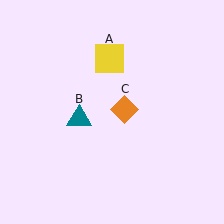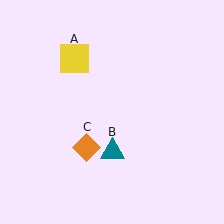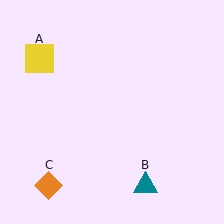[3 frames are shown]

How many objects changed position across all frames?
3 objects changed position: yellow square (object A), teal triangle (object B), orange diamond (object C).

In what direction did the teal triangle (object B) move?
The teal triangle (object B) moved down and to the right.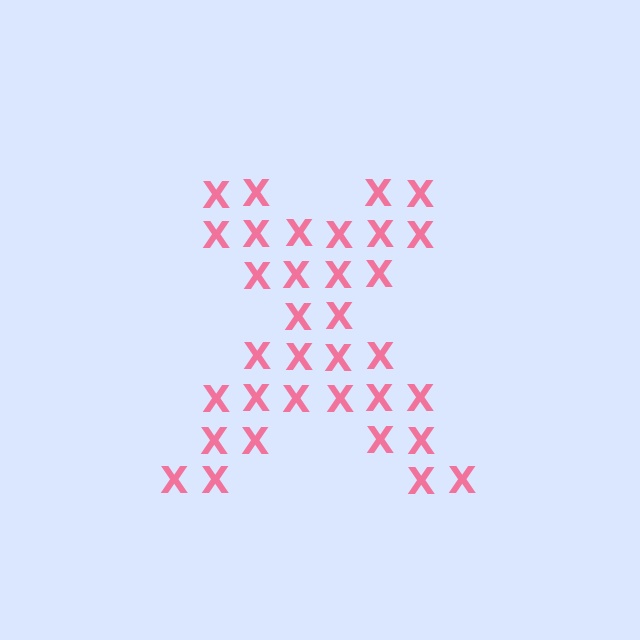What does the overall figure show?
The overall figure shows the letter X.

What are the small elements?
The small elements are letter X's.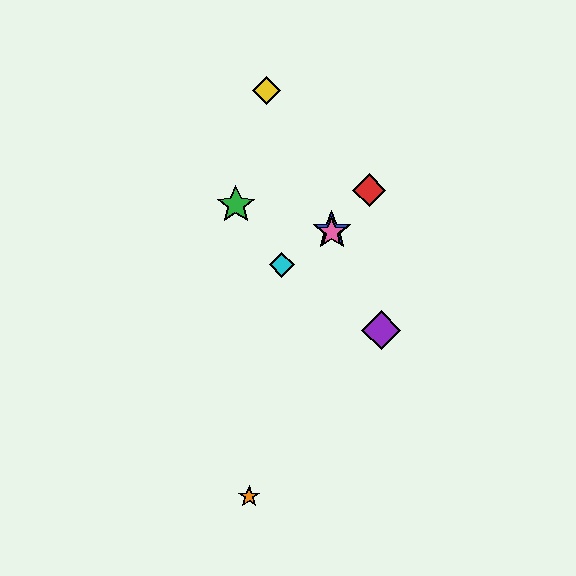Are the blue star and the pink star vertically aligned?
Yes, both are at x≈332.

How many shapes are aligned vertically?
2 shapes (the blue star, the pink star) are aligned vertically.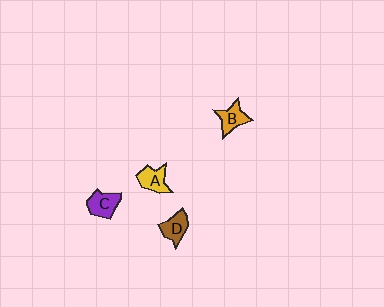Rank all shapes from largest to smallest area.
From largest to smallest: C (purple), A (yellow), B (orange), D (brown).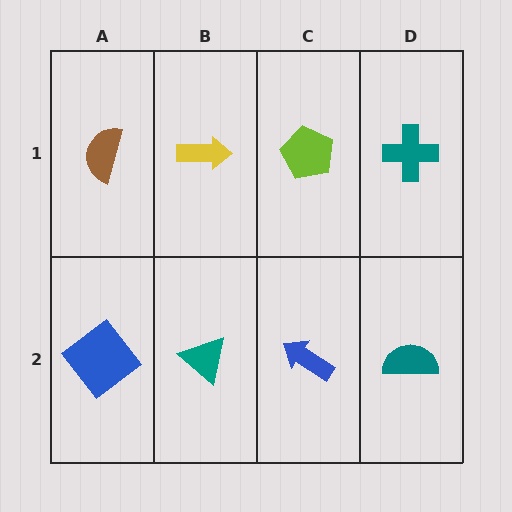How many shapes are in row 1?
4 shapes.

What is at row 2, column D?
A teal semicircle.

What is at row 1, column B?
A yellow arrow.